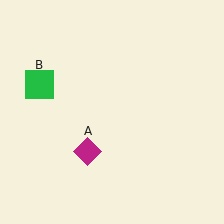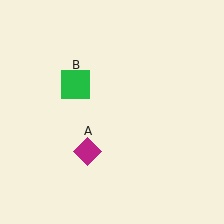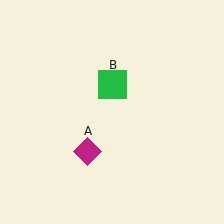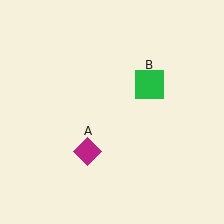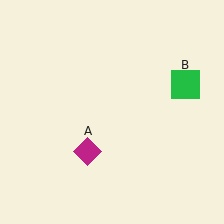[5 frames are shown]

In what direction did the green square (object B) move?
The green square (object B) moved right.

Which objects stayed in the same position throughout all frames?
Magenta diamond (object A) remained stationary.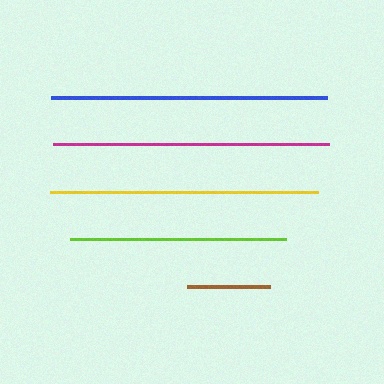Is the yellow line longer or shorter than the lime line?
The yellow line is longer than the lime line.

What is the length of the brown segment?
The brown segment is approximately 83 pixels long.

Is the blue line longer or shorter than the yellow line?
The blue line is longer than the yellow line.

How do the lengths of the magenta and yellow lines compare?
The magenta and yellow lines are approximately the same length.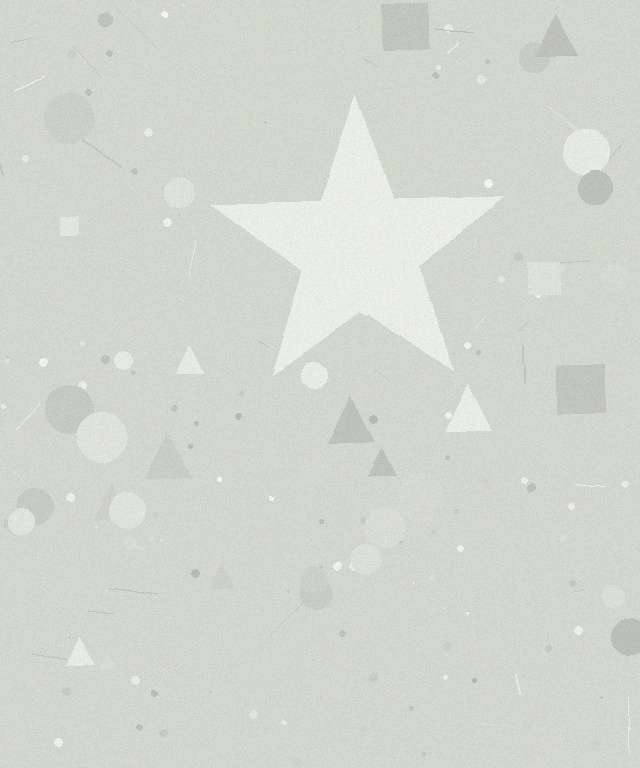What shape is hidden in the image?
A star is hidden in the image.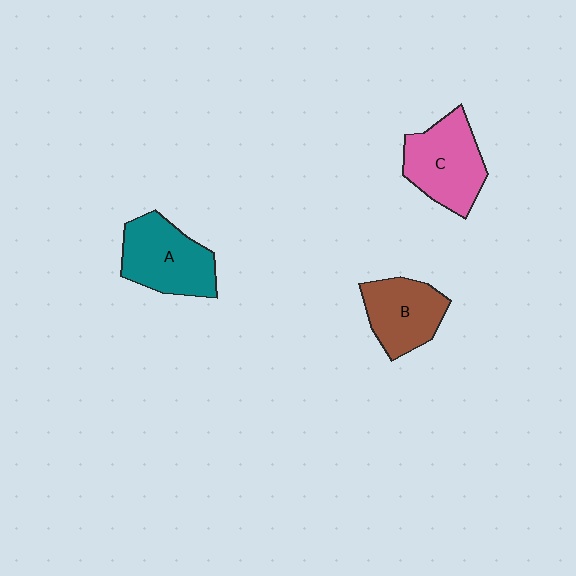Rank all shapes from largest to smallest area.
From largest to smallest: C (pink), A (teal), B (brown).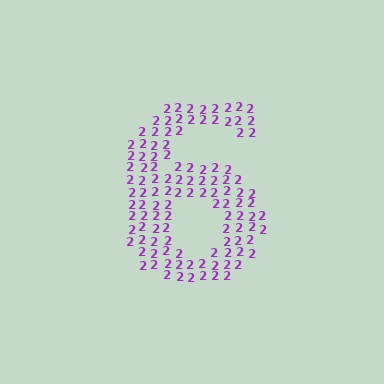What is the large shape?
The large shape is the digit 6.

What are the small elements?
The small elements are digit 2's.